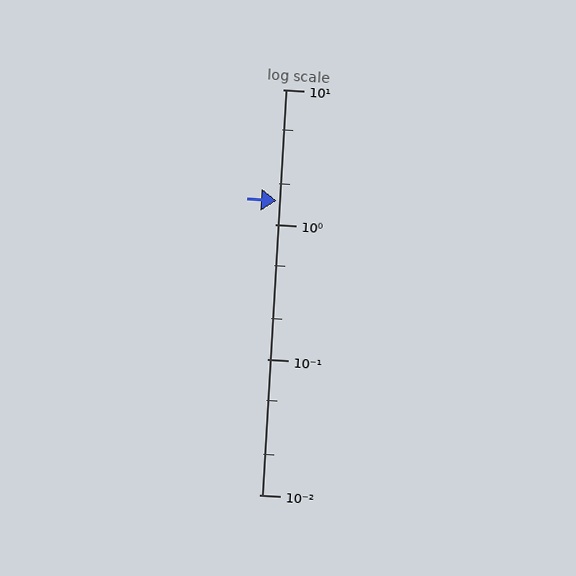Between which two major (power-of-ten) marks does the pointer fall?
The pointer is between 1 and 10.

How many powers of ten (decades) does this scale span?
The scale spans 3 decades, from 0.01 to 10.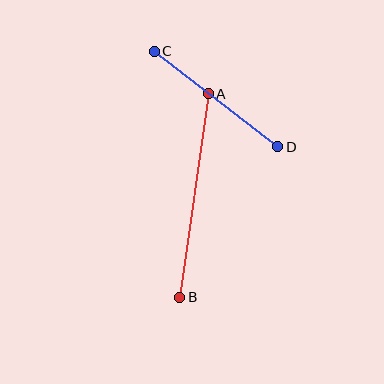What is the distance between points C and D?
The distance is approximately 156 pixels.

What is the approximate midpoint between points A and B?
The midpoint is at approximately (194, 196) pixels.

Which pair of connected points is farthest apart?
Points A and B are farthest apart.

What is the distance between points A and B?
The distance is approximately 205 pixels.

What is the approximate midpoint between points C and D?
The midpoint is at approximately (216, 99) pixels.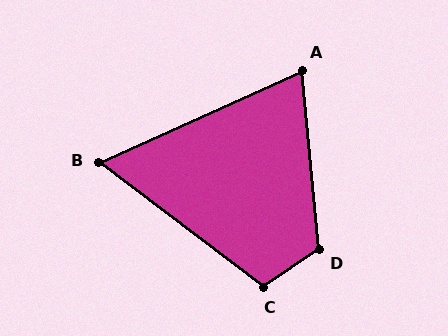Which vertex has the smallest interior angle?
B, at approximately 62 degrees.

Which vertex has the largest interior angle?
D, at approximately 118 degrees.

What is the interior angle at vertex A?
Approximately 71 degrees (acute).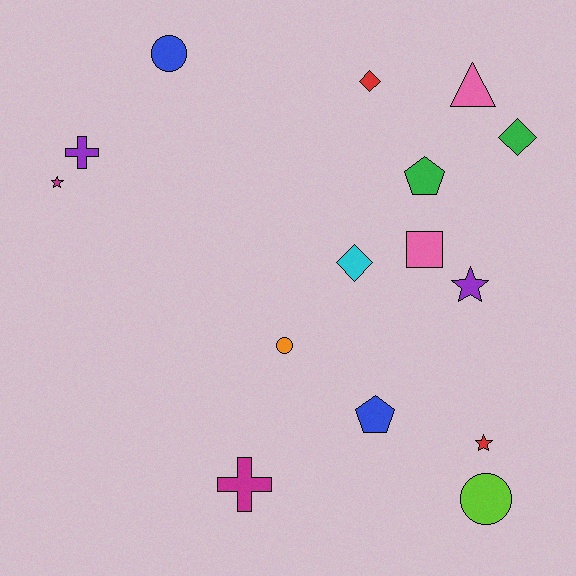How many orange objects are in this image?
There is 1 orange object.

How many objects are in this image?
There are 15 objects.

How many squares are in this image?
There is 1 square.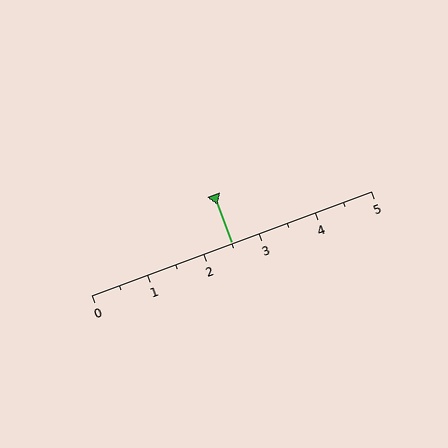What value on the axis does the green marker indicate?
The marker indicates approximately 2.5.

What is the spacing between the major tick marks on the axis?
The major ticks are spaced 1 apart.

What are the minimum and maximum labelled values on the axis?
The axis runs from 0 to 5.